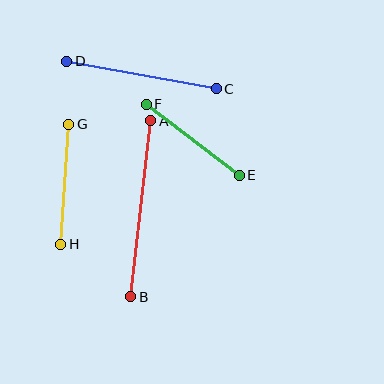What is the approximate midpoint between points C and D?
The midpoint is at approximately (141, 75) pixels.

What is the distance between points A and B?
The distance is approximately 177 pixels.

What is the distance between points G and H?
The distance is approximately 121 pixels.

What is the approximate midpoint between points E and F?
The midpoint is at approximately (193, 140) pixels.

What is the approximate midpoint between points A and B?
The midpoint is at approximately (141, 209) pixels.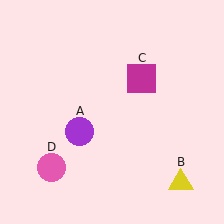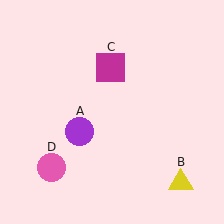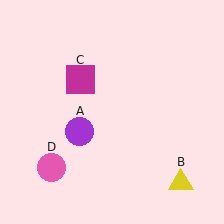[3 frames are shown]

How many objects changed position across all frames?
1 object changed position: magenta square (object C).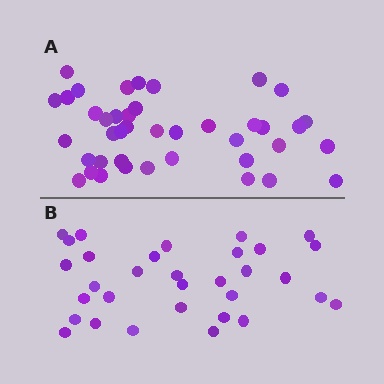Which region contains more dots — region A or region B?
Region A (the top region) has more dots.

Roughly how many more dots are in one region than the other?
Region A has roughly 8 or so more dots than region B.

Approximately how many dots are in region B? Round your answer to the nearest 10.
About 30 dots. (The exact count is 32, which rounds to 30.)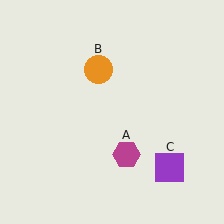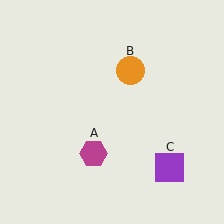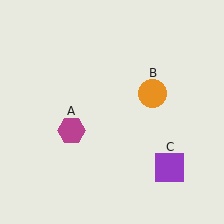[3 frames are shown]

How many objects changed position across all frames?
2 objects changed position: magenta hexagon (object A), orange circle (object B).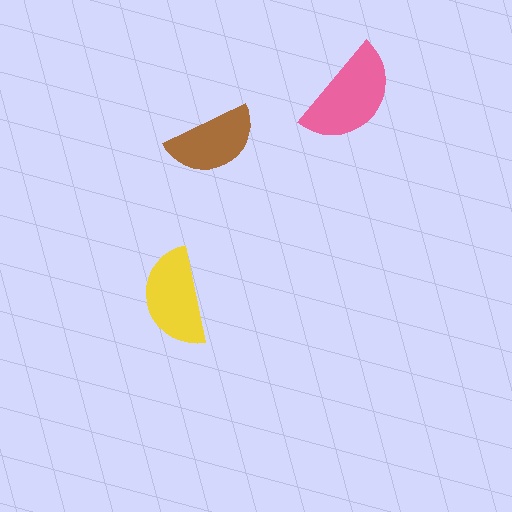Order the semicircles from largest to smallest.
the pink one, the yellow one, the brown one.